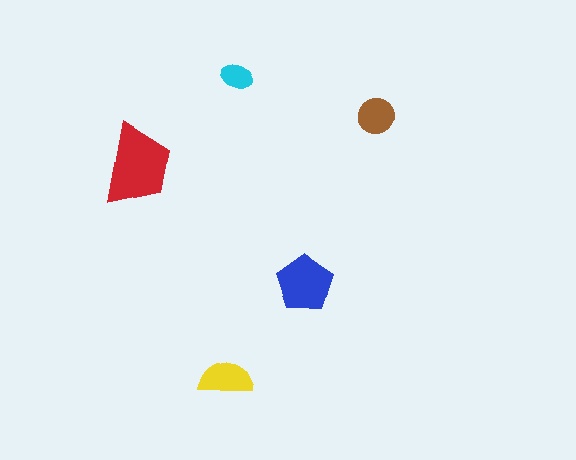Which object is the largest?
The red trapezoid.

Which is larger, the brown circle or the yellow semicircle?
The yellow semicircle.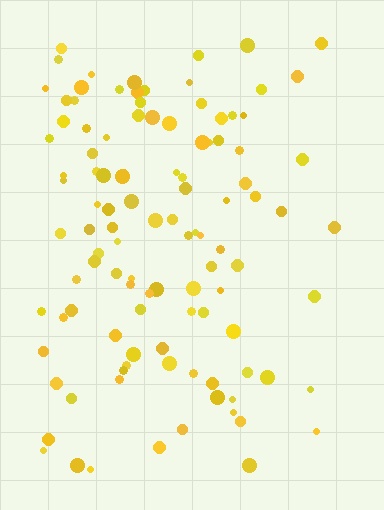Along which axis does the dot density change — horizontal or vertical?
Horizontal.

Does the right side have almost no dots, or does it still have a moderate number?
Still a moderate number, just noticeably fewer than the left.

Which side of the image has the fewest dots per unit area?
The right.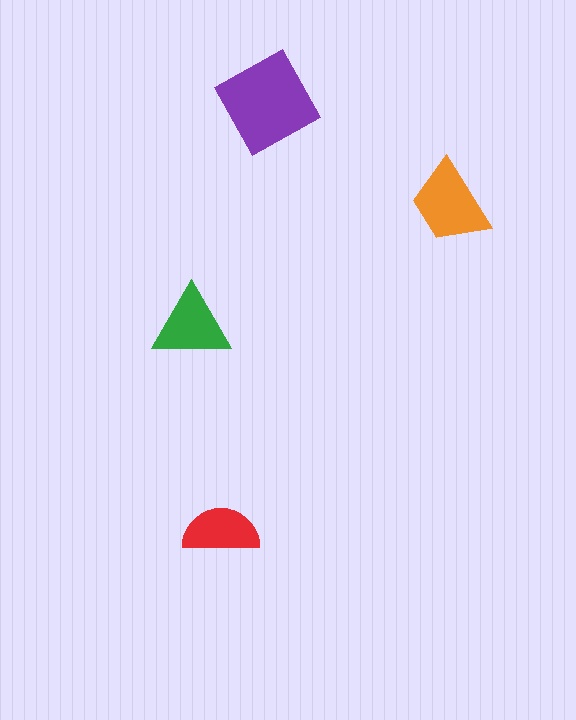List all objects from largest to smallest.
The purple square, the orange trapezoid, the green triangle, the red semicircle.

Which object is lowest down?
The red semicircle is bottommost.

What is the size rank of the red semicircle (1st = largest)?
4th.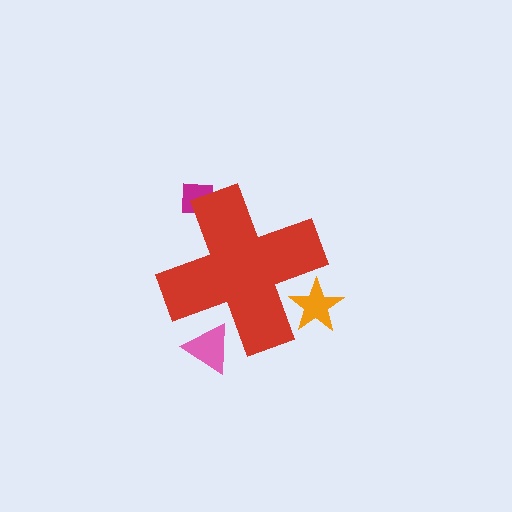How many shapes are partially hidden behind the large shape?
3 shapes are partially hidden.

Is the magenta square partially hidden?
Yes, the magenta square is partially hidden behind the red cross.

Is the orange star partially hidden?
Yes, the orange star is partially hidden behind the red cross.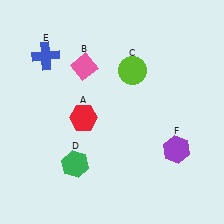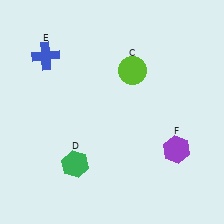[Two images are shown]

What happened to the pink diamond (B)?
The pink diamond (B) was removed in Image 2. It was in the top-left area of Image 1.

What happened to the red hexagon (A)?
The red hexagon (A) was removed in Image 2. It was in the bottom-left area of Image 1.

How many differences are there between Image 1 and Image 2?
There are 2 differences between the two images.